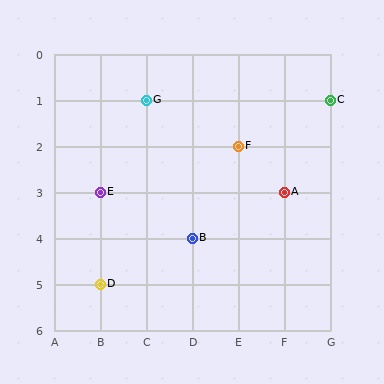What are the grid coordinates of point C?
Point C is at grid coordinates (G, 1).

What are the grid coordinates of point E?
Point E is at grid coordinates (B, 3).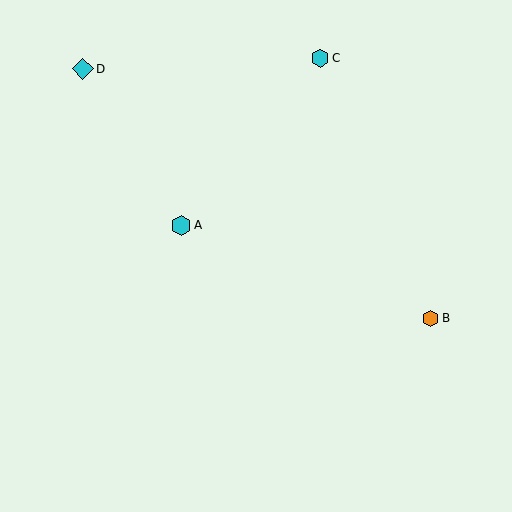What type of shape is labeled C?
Shape C is a cyan hexagon.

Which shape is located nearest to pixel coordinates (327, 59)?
The cyan hexagon (labeled C) at (320, 58) is nearest to that location.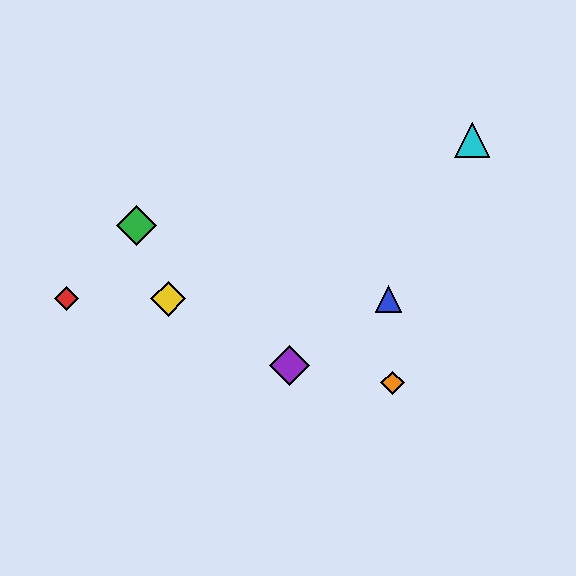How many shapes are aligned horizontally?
3 shapes (the red diamond, the blue triangle, the yellow diamond) are aligned horizontally.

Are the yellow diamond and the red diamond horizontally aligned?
Yes, both are at y≈299.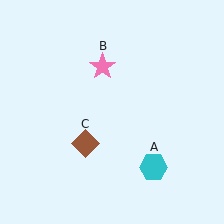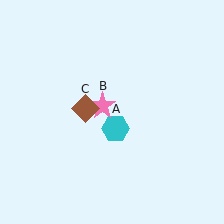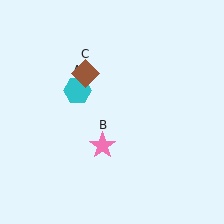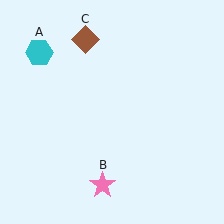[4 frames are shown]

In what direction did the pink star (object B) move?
The pink star (object B) moved down.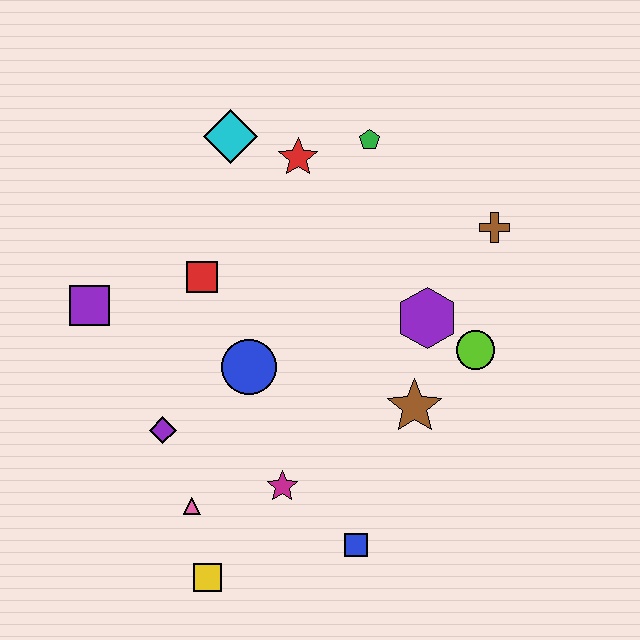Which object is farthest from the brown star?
The purple square is farthest from the brown star.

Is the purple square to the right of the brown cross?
No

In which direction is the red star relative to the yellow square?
The red star is above the yellow square.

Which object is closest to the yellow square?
The pink triangle is closest to the yellow square.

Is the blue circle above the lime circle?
No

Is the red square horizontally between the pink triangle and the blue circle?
Yes